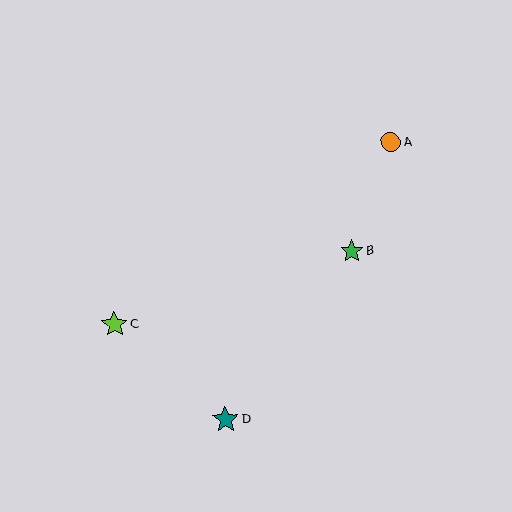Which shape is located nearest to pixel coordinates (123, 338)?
The lime star (labeled C) at (114, 324) is nearest to that location.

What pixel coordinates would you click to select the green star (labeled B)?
Click at (352, 251) to select the green star B.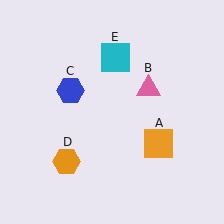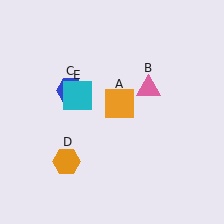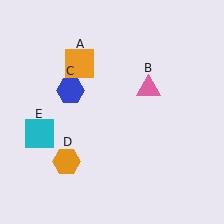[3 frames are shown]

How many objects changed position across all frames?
2 objects changed position: orange square (object A), cyan square (object E).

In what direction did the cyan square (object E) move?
The cyan square (object E) moved down and to the left.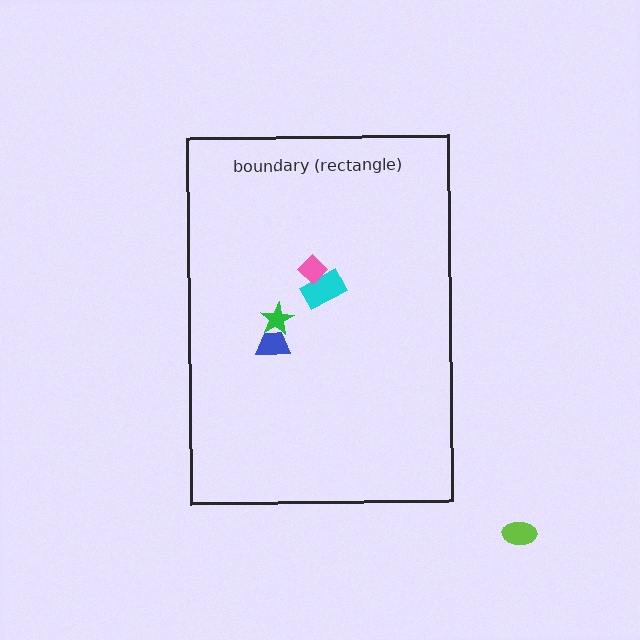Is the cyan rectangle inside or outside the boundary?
Inside.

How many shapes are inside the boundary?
4 inside, 1 outside.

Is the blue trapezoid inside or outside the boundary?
Inside.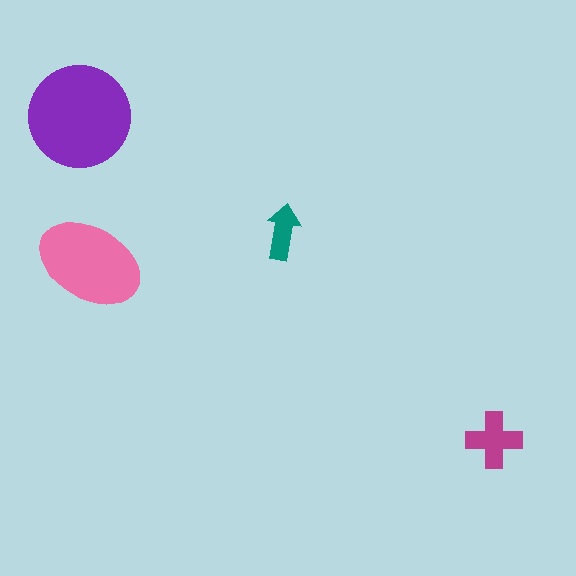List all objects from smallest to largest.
The teal arrow, the magenta cross, the pink ellipse, the purple circle.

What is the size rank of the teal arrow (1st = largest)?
4th.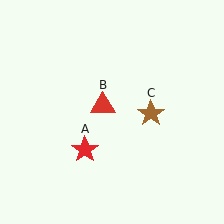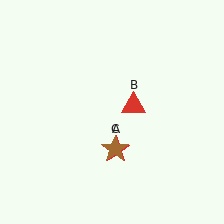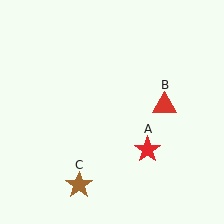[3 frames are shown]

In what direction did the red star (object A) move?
The red star (object A) moved right.